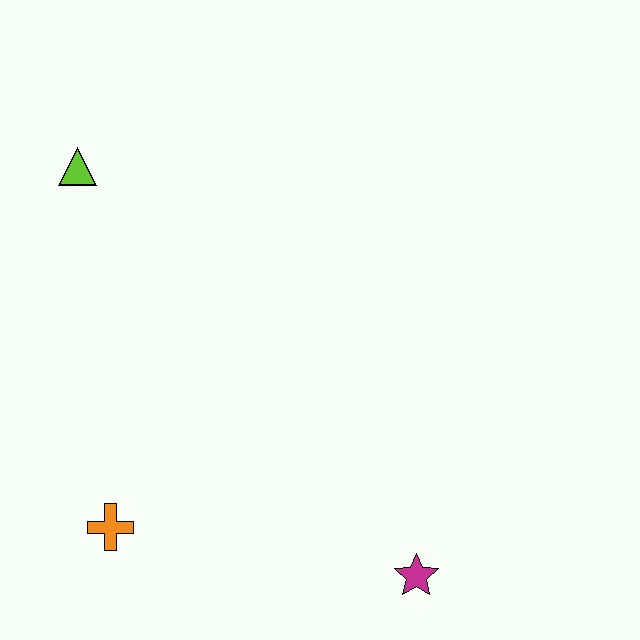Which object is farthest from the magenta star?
The lime triangle is farthest from the magenta star.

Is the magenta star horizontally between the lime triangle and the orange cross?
No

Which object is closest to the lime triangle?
The orange cross is closest to the lime triangle.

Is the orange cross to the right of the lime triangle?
Yes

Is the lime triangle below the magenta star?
No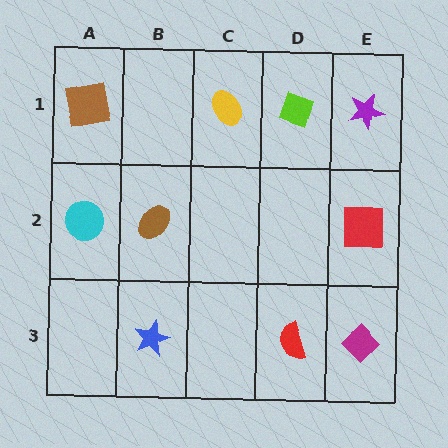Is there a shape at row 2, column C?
No, that cell is empty.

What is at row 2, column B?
A brown ellipse.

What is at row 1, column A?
A brown square.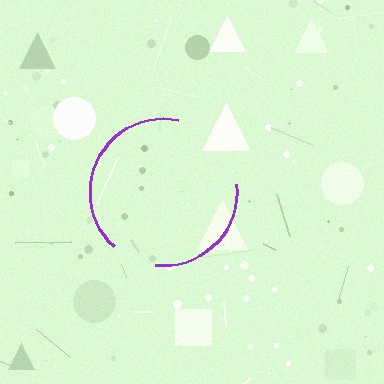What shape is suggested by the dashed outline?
The dashed outline suggests a circle.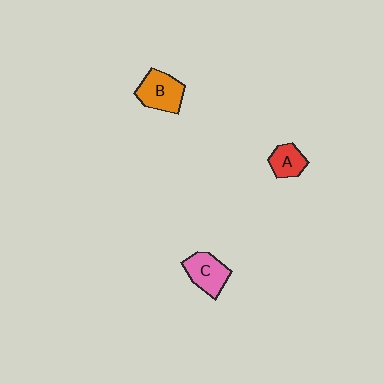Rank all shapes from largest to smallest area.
From largest to smallest: B (orange), C (pink), A (red).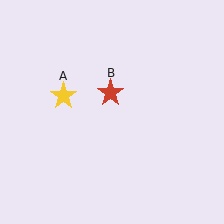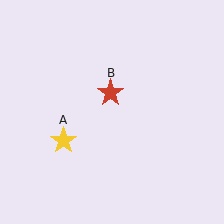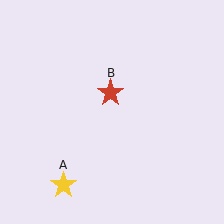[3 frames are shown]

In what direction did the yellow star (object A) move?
The yellow star (object A) moved down.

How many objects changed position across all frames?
1 object changed position: yellow star (object A).